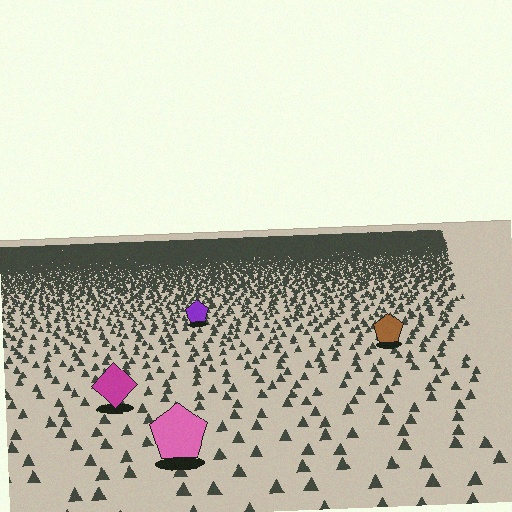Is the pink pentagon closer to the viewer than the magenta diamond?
Yes. The pink pentagon is closer — you can tell from the texture gradient: the ground texture is coarser near it.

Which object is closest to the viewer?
The pink pentagon is closest. The texture marks near it are larger and more spread out.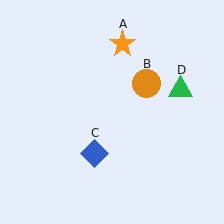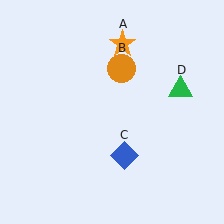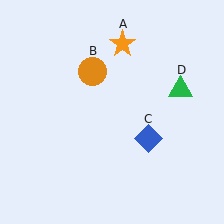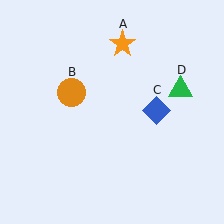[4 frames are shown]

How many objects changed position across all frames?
2 objects changed position: orange circle (object B), blue diamond (object C).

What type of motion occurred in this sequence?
The orange circle (object B), blue diamond (object C) rotated counterclockwise around the center of the scene.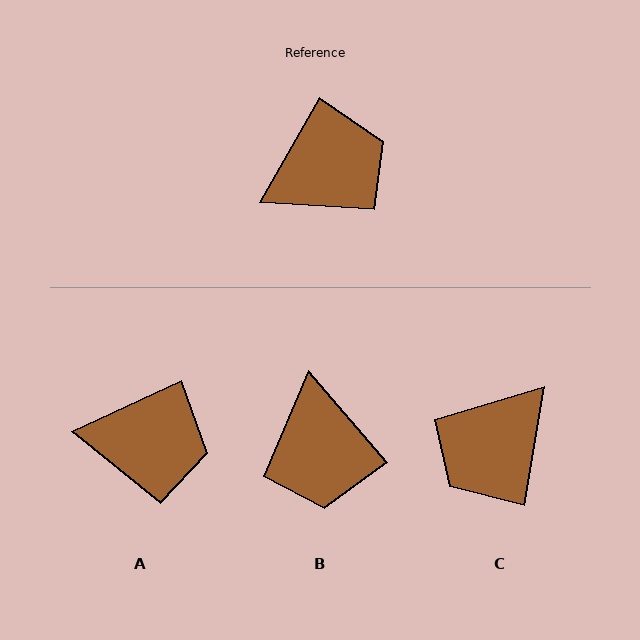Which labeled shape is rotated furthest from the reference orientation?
C, about 160 degrees away.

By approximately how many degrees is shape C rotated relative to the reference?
Approximately 160 degrees clockwise.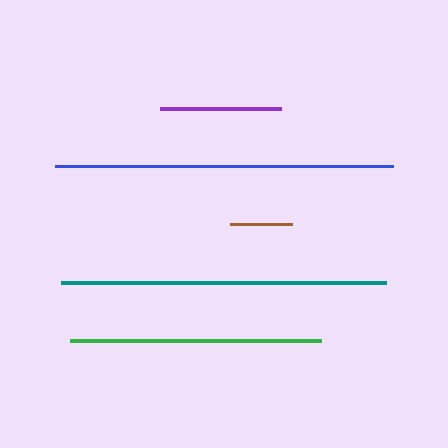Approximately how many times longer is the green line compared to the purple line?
The green line is approximately 2.1 times the length of the purple line.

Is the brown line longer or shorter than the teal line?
The teal line is longer than the brown line.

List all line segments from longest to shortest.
From longest to shortest: blue, teal, green, purple, brown.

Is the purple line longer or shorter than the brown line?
The purple line is longer than the brown line.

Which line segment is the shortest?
The brown line is the shortest at approximately 61 pixels.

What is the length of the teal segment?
The teal segment is approximately 325 pixels long.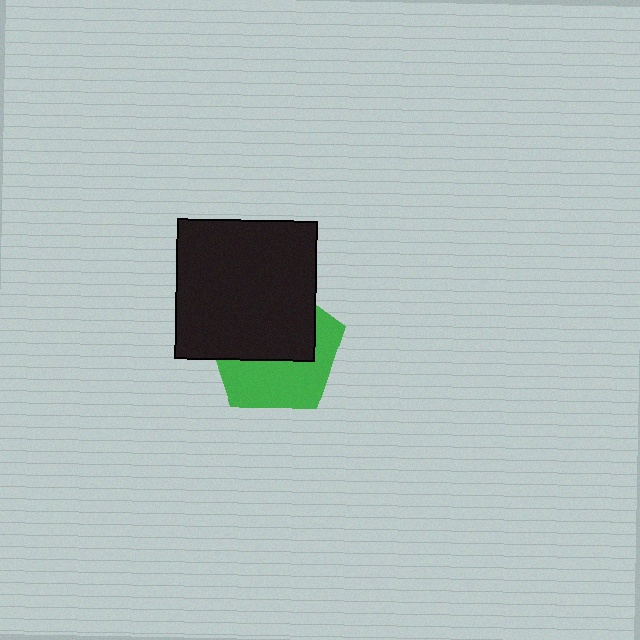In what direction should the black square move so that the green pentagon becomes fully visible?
The black square should move up. That is the shortest direction to clear the overlap and leave the green pentagon fully visible.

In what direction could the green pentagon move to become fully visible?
The green pentagon could move down. That would shift it out from behind the black square entirely.